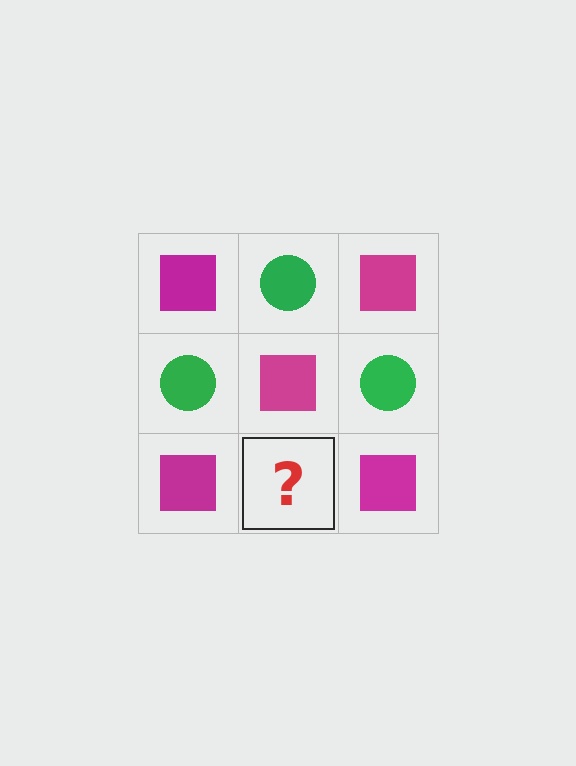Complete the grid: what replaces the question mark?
The question mark should be replaced with a green circle.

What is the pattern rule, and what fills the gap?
The rule is that it alternates magenta square and green circle in a checkerboard pattern. The gap should be filled with a green circle.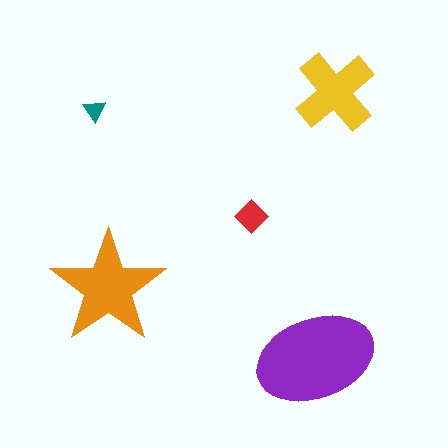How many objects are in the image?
There are 5 objects in the image.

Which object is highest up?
The yellow cross is topmost.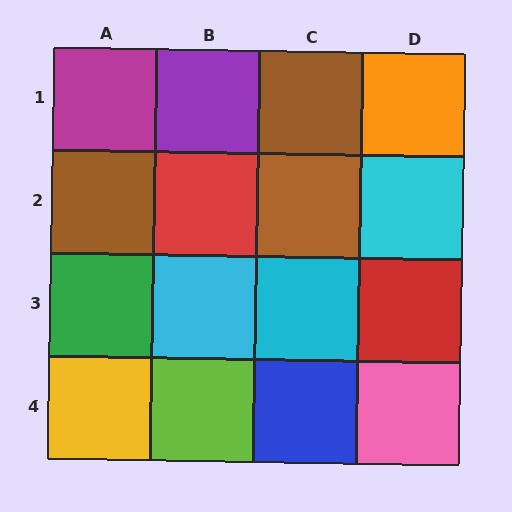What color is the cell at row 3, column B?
Cyan.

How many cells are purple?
1 cell is purple.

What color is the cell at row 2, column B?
Red.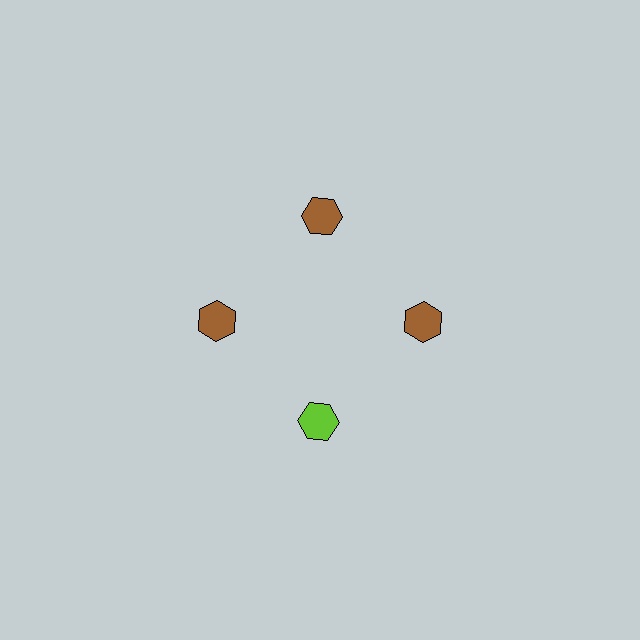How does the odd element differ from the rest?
It has a different color: lime instead of brown.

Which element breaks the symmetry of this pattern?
The lime hexagon at roughly the 6 o'clock position breaks the symmetry. All other shapes are brown hexagons.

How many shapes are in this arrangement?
There are 4 shapes arranged in a ring pattern.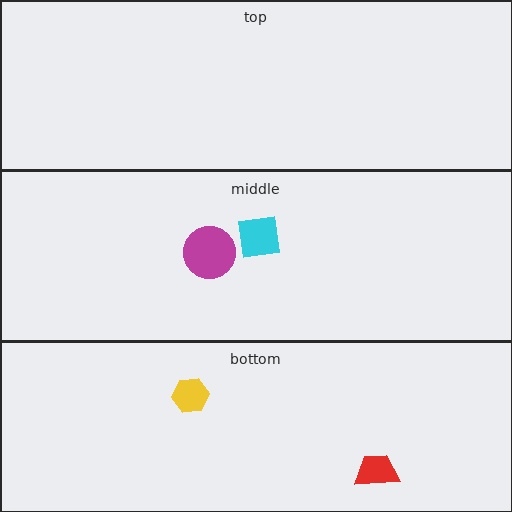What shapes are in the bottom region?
The yellow hexagon, the red trapezoid.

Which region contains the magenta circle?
The middle region.